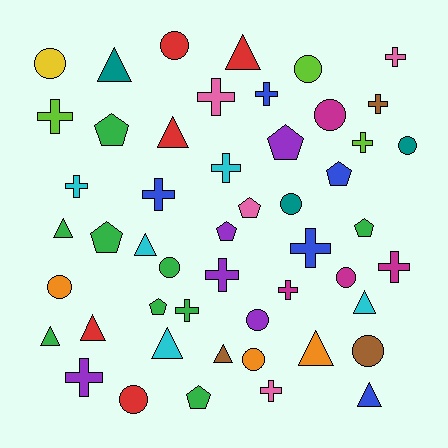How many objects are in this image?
There are 50 objects.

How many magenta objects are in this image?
There are 4 magenta objects.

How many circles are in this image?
There are 13 circles.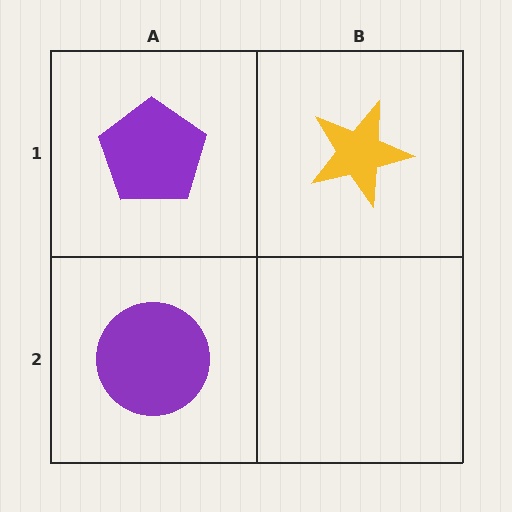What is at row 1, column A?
A purple pentagon.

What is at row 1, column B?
A yellow star.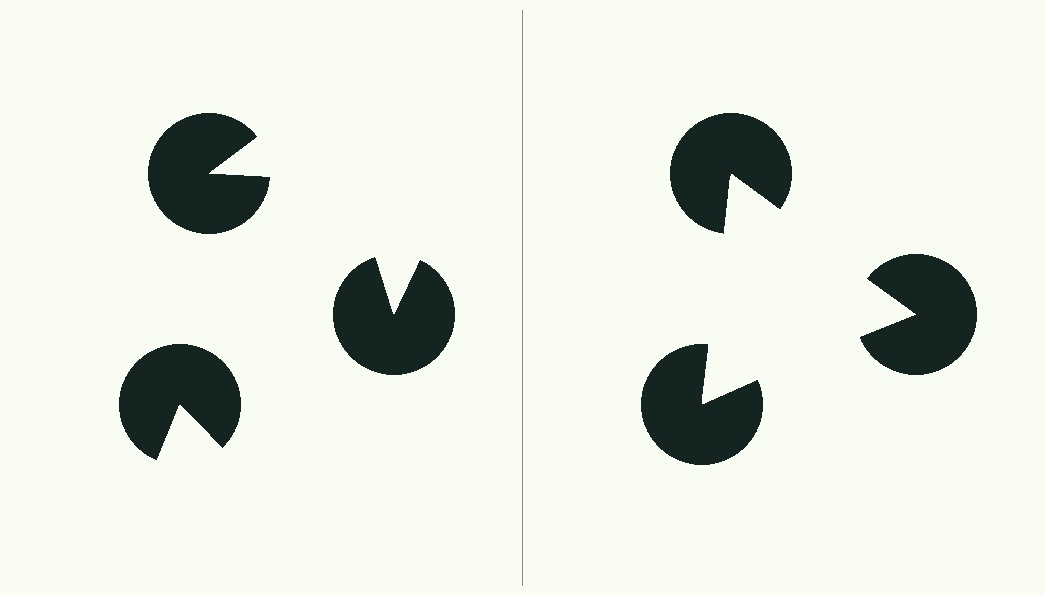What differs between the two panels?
The pac-man discs are positioned identically on both sides; only the wedge orientations differ. On the right they align to a triangle; on the left they are misaligned.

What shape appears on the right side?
An illusory triangle.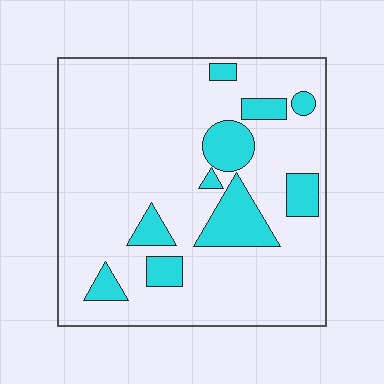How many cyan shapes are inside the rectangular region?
10.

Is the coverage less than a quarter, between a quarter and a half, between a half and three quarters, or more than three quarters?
Less than a quarter.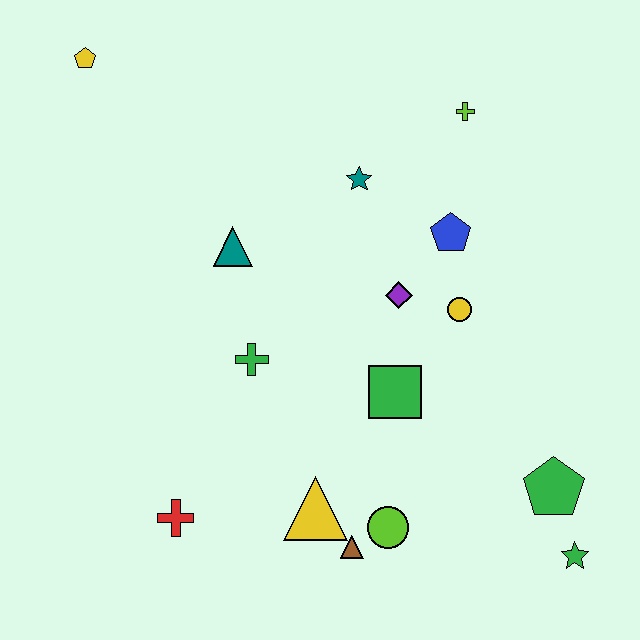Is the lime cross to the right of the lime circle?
Yes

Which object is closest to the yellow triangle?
The brown triangle is closest to the yellow triangle.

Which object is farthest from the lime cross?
The red cross is farthest from the lime cross.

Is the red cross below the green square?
Yes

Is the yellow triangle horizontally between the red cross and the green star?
Yes